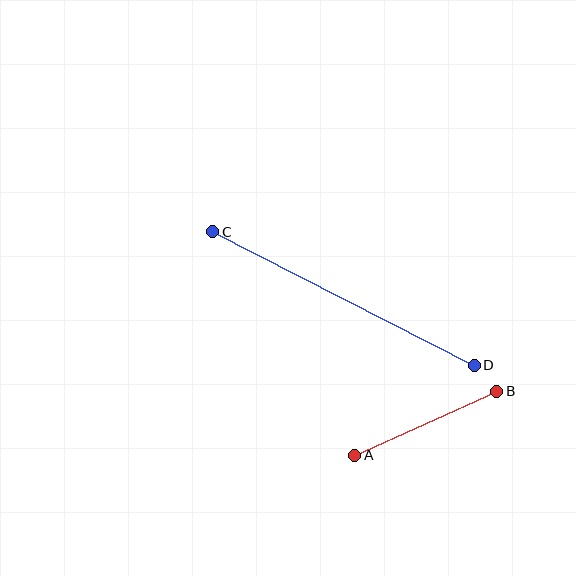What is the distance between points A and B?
The distance is approximately 155 pixels.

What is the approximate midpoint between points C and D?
The midpoint is at approximately (344, 298) pixels.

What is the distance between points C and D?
The distance is approximately 294 pixels.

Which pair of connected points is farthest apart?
Points C and D are farthest apart.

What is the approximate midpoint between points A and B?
The midpoint is at approximately (426, 423) pixels.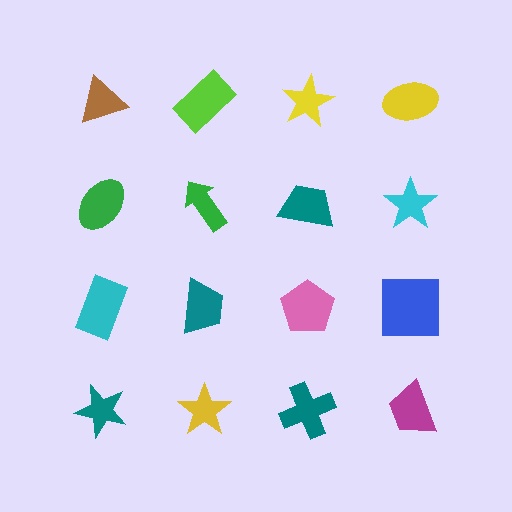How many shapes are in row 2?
4 shapes.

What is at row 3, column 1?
A cyan rectangle.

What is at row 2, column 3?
A teal trapezoid.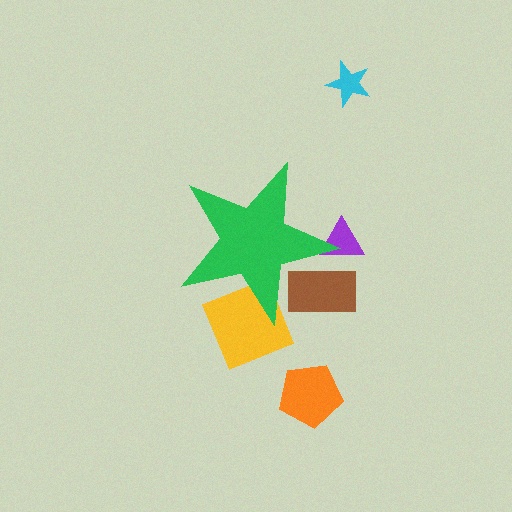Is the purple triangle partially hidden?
Yes, the purple triangle is partially hidden behind the green star.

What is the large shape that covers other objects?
A green star.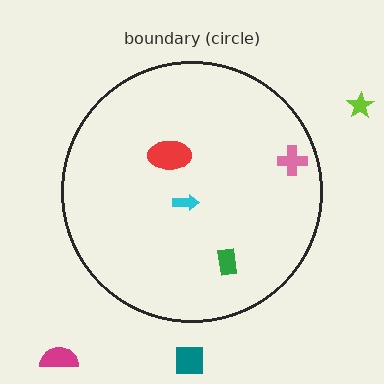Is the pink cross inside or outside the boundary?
Inside.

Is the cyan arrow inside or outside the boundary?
Inside.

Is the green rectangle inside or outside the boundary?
Inside.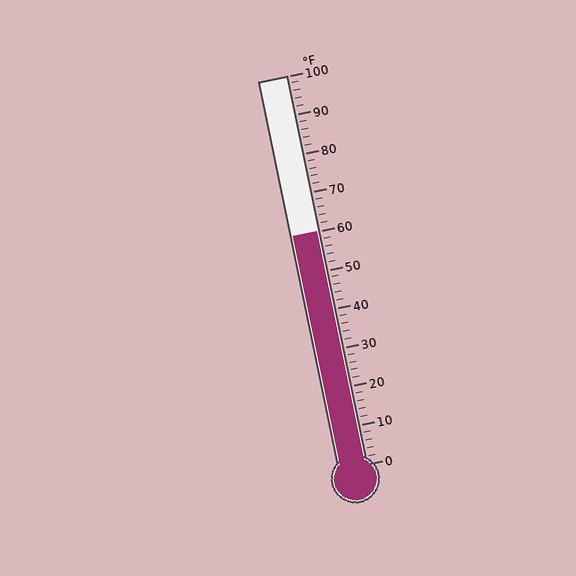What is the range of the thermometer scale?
The thermometer scale ranges from 0°F to 100°F.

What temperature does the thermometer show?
The thermometer shows approximately 60°F.